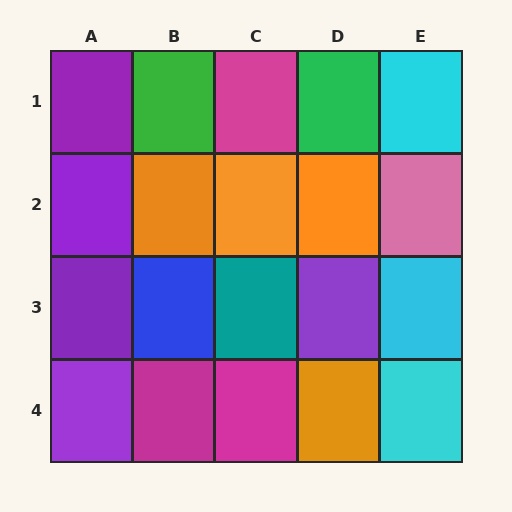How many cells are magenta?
3 cells are magenta.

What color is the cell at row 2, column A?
Purple.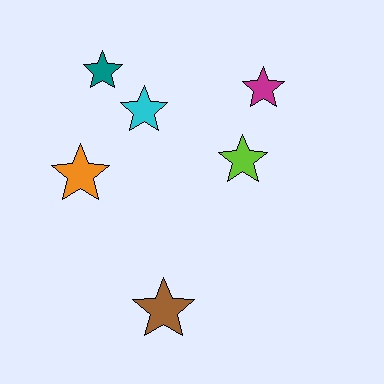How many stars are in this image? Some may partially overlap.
There are 6 stars.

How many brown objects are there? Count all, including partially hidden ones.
There is 1 brown object.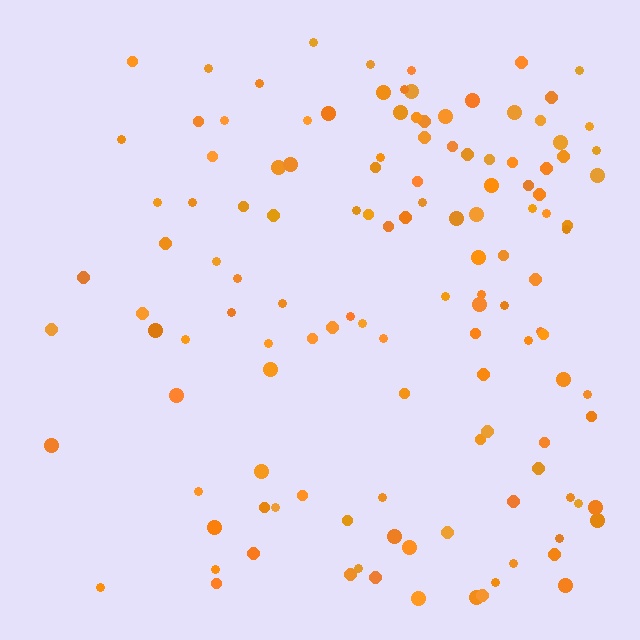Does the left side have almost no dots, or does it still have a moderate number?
Still a moderate number, just noticeably fewer than the right.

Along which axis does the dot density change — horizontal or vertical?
Horizontal.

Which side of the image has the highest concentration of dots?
The right.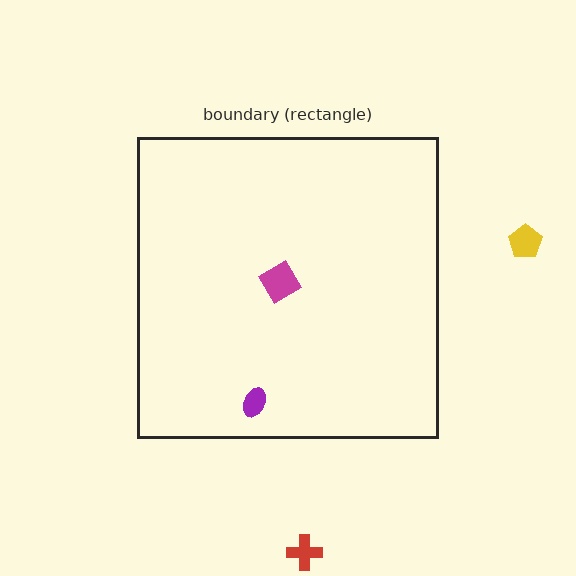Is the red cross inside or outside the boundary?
Outside.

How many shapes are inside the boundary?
2 inside, 2 outside.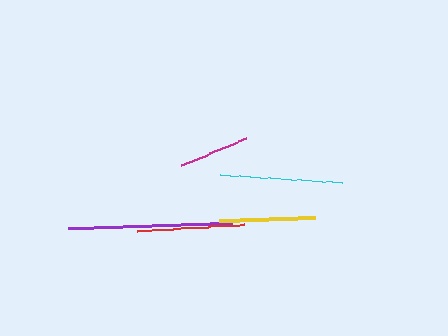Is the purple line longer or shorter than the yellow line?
The purple line is longer than the yellow line.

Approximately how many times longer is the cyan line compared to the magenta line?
The cyan line is approximately 1.7 times the length of the magenta line.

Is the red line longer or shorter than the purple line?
The purple line is longer than the red line.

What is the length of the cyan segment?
The cyan segment is approximately 121 pixels long.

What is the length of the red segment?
The red segment is approximately 108 pixels long.